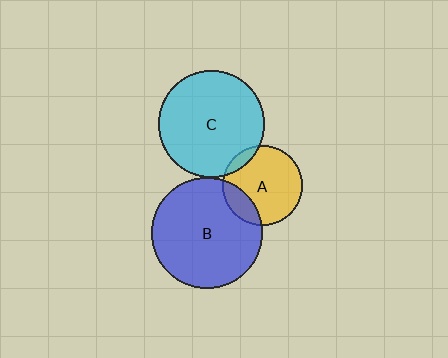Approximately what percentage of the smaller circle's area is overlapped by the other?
Approximately 10%.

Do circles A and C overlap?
Yes.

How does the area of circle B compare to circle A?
Approximately 1.9 times.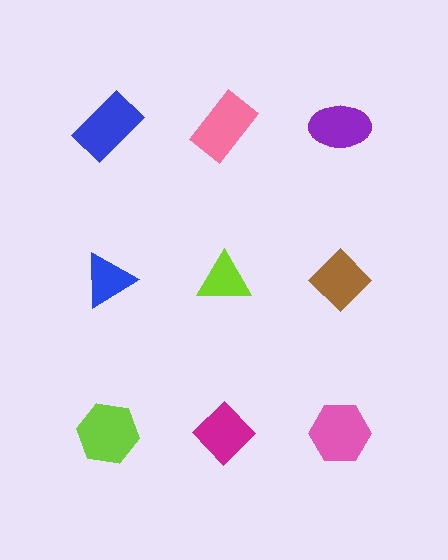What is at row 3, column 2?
A magenta diamond.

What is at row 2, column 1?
A blue triangle.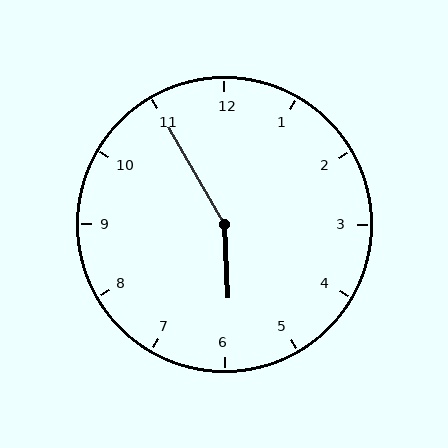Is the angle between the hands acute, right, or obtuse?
It is obtuse.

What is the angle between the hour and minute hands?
Approximately 152 degrees.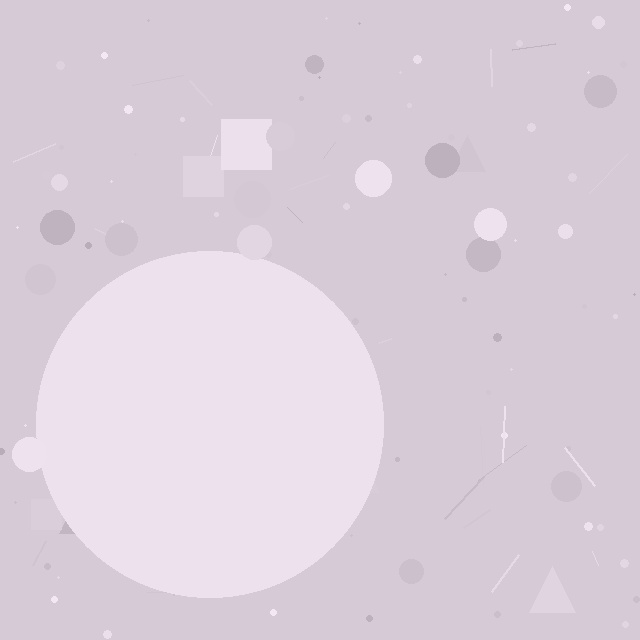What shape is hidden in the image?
A circle is hidden in the image.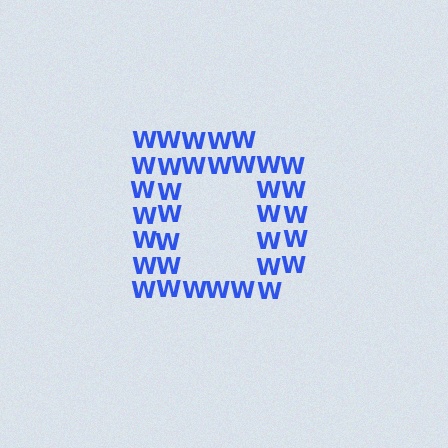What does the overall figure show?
The overall figure shows the letter D.